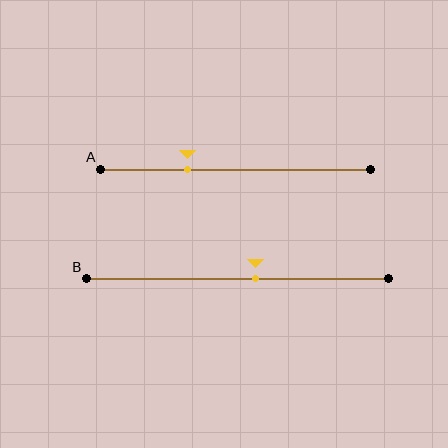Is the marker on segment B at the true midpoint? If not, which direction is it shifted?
No, the marker on segment B is shifted to the right by about 6% of the segment length.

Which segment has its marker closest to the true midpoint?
Segment B has its marker closest to the true midpoint.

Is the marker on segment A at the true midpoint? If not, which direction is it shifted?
No, the marker on segment A is shifted to the left by about 18% of the segment length.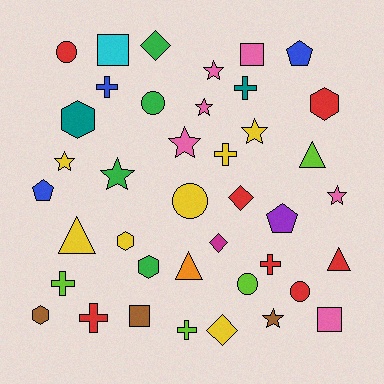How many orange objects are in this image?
There is 1 orange object.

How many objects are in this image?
There are 40 objects.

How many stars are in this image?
There are 8 stars.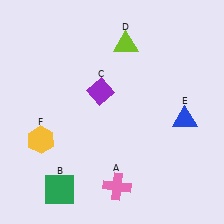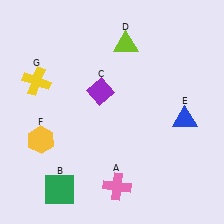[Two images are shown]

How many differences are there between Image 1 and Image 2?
There is 1 difference between the two images.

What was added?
A yellow cross (G) was added in Image 2.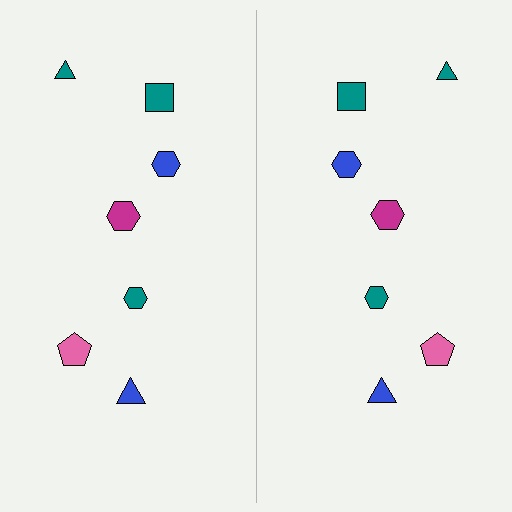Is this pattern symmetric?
Yes, this pattern has bilateral (reflection) symmetry.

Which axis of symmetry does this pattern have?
The pattern has a vertical axis of symmetry running through the center of the image.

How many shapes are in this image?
There are 14 shapes in this image.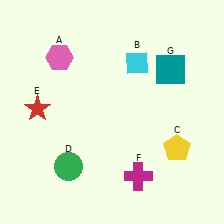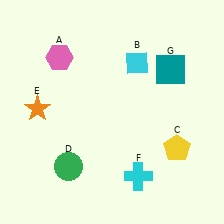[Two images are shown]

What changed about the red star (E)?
In Image 1, E is red. In Image 2, it changed to orange.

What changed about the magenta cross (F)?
In Image 1, F is magenta. In Image 2, it changed to cyan.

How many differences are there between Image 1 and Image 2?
There are 2 differences between the two images.